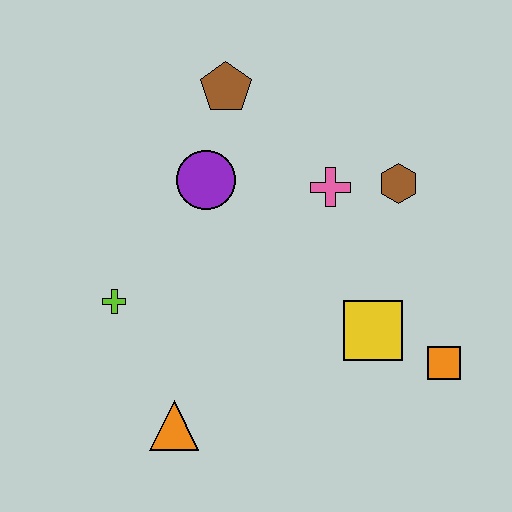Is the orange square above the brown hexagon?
No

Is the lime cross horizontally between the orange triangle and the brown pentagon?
No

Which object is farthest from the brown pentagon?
The orange square is farthest from the brown pentagon.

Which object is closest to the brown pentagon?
The purple circle is closest to the brown pentagon.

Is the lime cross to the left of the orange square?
Yes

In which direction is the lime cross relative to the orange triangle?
The lime cross is above the orange triangle.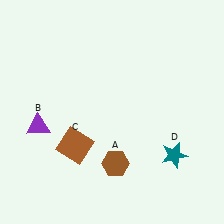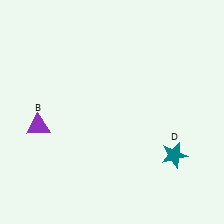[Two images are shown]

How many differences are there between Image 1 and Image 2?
There are 2 differences between the two images.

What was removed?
The brown hexagon (A), the brown square (C) were removed in Image 2.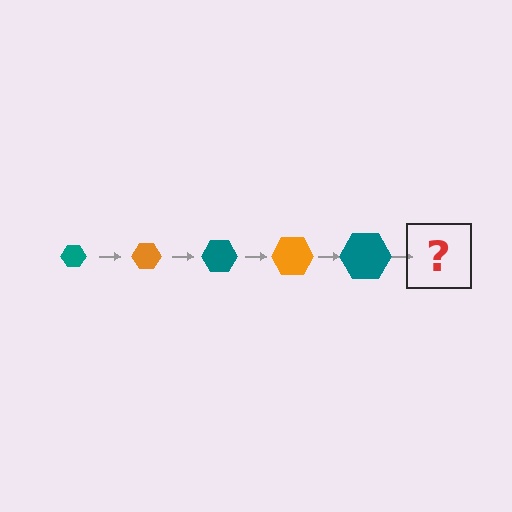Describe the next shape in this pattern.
It should be an orange hexagon, larger than the previous one.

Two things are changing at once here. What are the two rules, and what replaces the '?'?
The two rules are that the hexagon grows larger each step and the color cycles through teal and orange. The '?' should be an orange hexagon, larger than the previous one.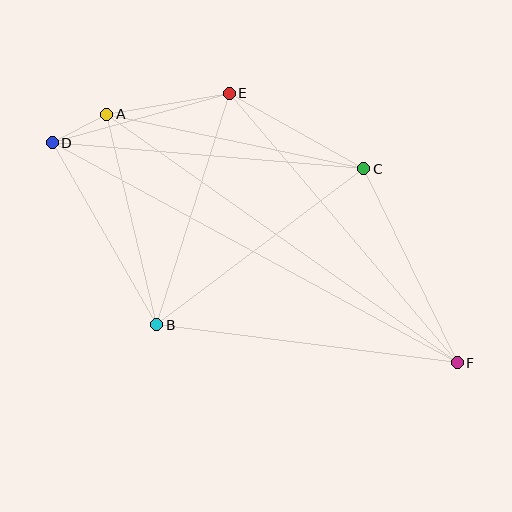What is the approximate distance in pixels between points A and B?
The distance between A and B is approximately 216 pixels.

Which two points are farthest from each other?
Points D and F are farthest from each other.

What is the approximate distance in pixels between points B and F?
The distance between B and F is approximately 303 pixels.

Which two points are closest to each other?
Points A and D are closest to each other.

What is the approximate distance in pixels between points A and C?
The distance between A and C is approximately 263 pixels.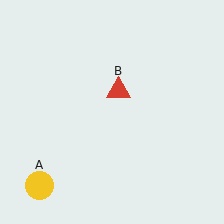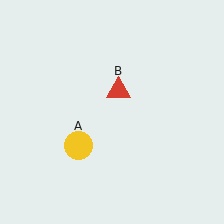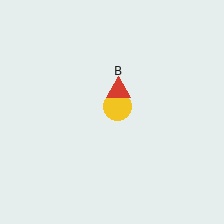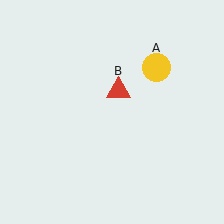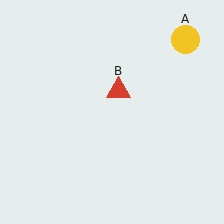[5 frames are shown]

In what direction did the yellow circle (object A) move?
The yellow circle (object A) moved up and to the right.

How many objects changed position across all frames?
1 object changed position: yellow circle (object A).